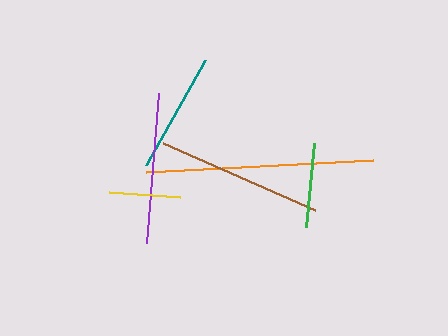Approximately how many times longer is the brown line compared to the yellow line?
The brown line is approximately 2.3 times the length of the yellow line.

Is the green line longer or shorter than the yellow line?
The green line is longer than the yellow line.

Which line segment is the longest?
The orange line is the longest at approximately 228 pixels.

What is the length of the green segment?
The green segment is approximately 84 pixels long.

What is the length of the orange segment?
The orange segment is approximately 228 pixels long.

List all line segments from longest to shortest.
From longest to shortest: orange, brown, purple, teal, green, yellow.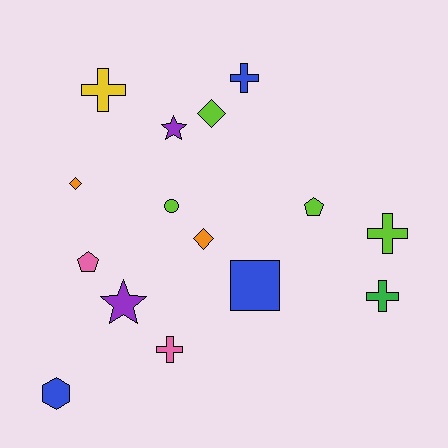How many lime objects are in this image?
There are 4 lime objects.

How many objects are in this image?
There are 15 objects.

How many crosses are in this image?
There are 5 crosses.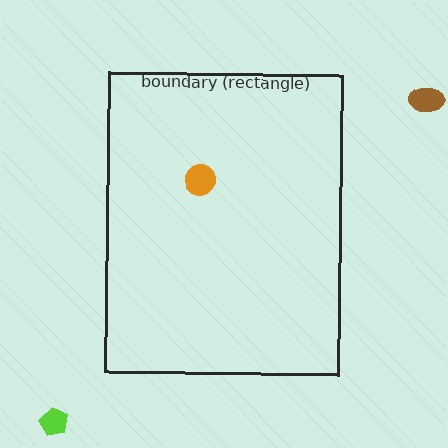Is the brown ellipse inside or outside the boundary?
Outside.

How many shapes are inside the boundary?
1 inside, 2 outside.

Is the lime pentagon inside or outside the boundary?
Outside.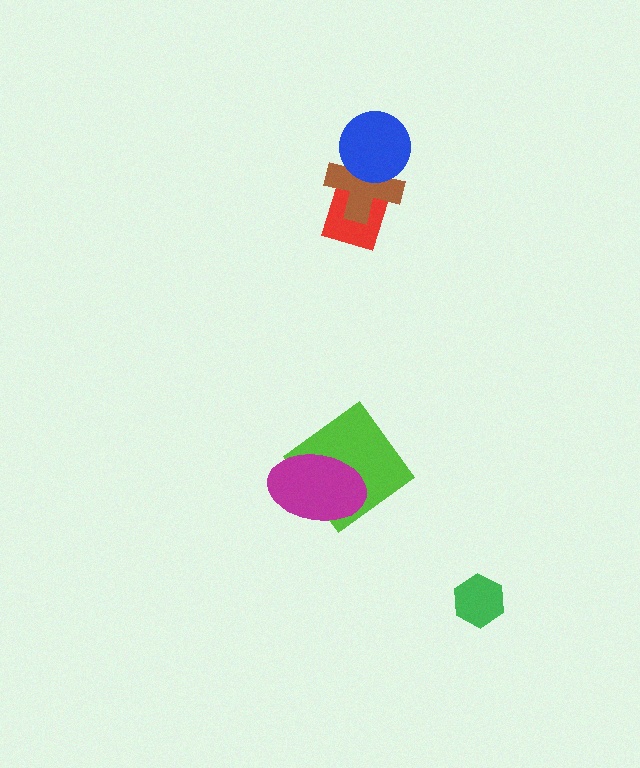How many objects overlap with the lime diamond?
1 object overlaps with the lime diamond.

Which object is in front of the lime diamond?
The magenta ellipse is in front of the lime diamond.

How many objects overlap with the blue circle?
1 object overlaps with the blue circle.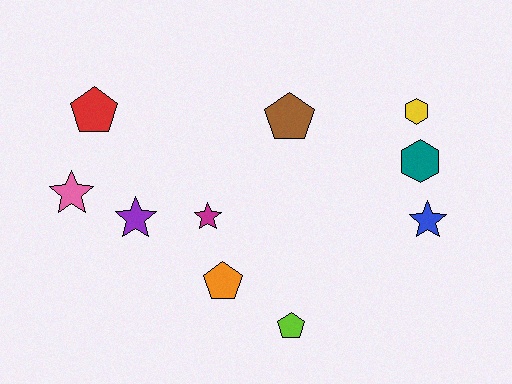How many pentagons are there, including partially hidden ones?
There are 4 pentagons.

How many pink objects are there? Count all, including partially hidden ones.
There is 1 pink object.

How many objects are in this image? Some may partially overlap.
There are 10 objects.